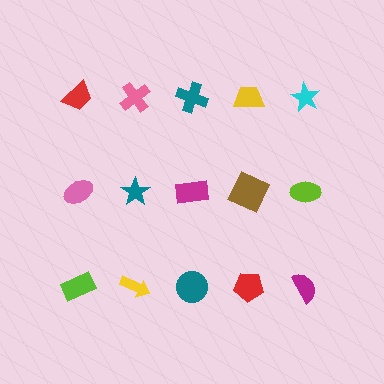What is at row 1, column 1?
A red trapezoid.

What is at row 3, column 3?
A teal circle.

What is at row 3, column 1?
A lime rectangle.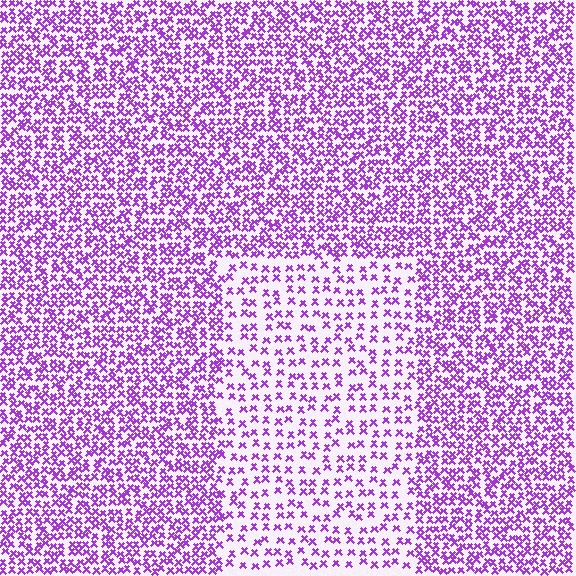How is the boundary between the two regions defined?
The boundary is defined by a change in element density (approximately 2.0x ratio). All elements are the same color, size, and shape.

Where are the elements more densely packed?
The elements are more densely packed outside the rectangle boundary.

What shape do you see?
I see a rectangle.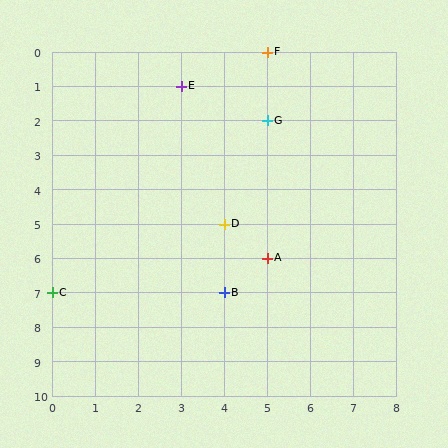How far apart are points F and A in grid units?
Points F and A are 6 rows apart.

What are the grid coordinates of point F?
Point F is at grid coordinates (5, 0).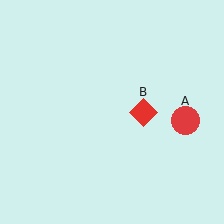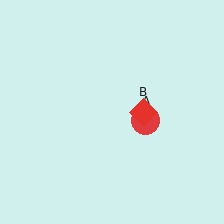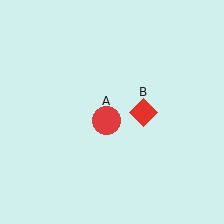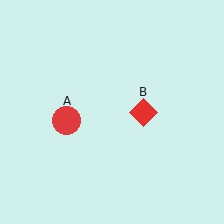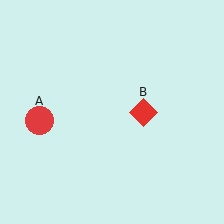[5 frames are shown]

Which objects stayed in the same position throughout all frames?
Red diamond (object B) remained stationary.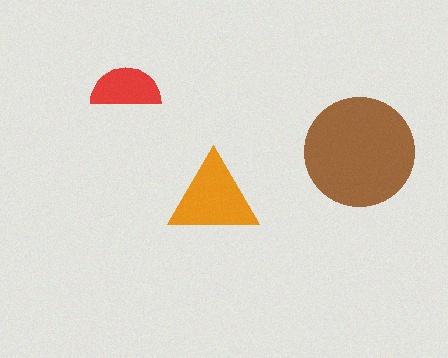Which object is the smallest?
The red semicircle.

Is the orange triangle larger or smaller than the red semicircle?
Larger.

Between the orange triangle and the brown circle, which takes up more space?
The brown circle.